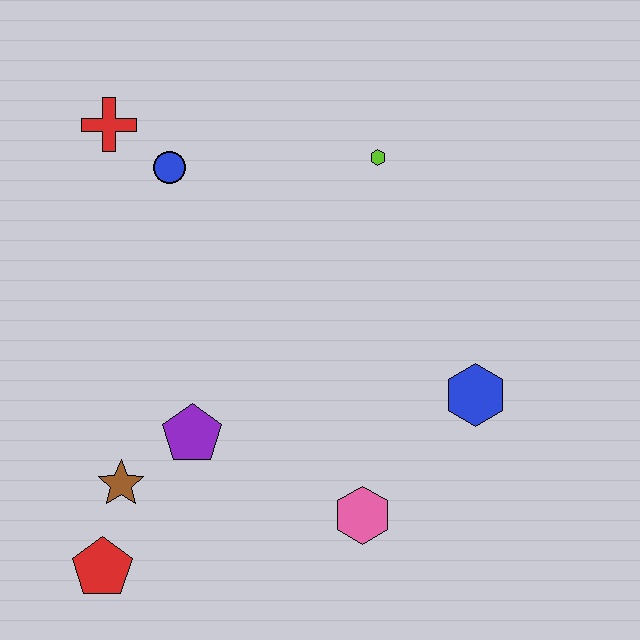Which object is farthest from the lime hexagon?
The red pentagon is farthest from the lime hexagon.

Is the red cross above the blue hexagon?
Yes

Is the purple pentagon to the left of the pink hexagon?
Yes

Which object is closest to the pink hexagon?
The blue hexagon is closest to the pink hexagon.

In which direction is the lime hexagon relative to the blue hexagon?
The lime hexagon is above the blue hexagon.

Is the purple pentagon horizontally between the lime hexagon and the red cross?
Yes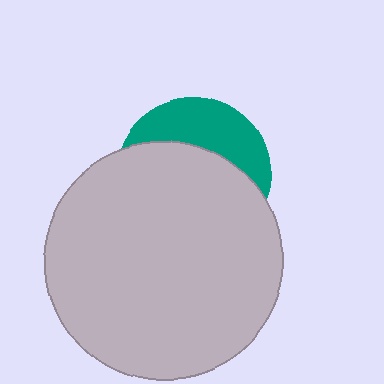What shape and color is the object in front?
The object in front is a light gray circle.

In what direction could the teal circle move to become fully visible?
The teal circle could move up. That would shift it out from behind the light gray circle entirely.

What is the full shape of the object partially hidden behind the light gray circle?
The partially hidden object is a teal circle.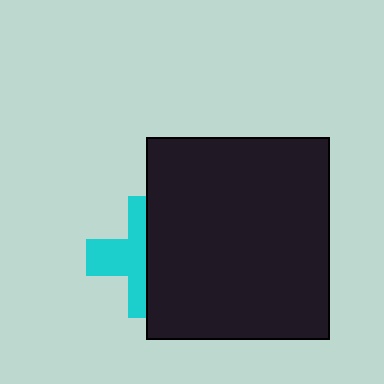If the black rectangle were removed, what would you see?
You would see the complete cyan cross.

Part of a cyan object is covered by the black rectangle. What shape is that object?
It is a cross.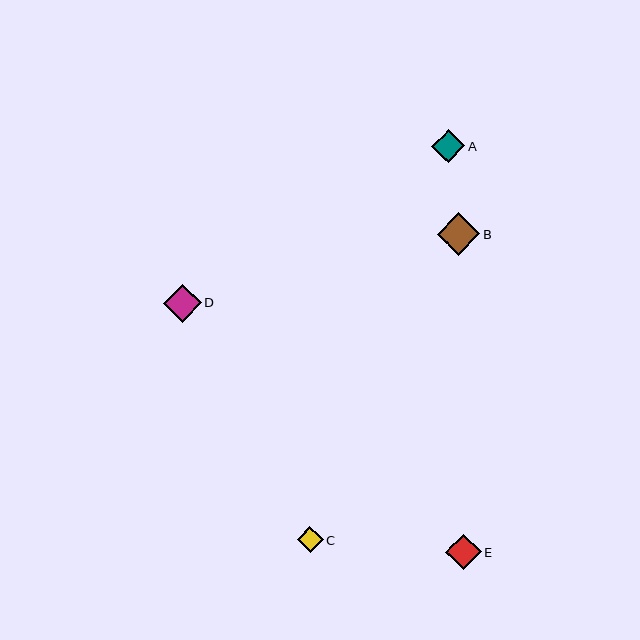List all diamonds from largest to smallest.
From largest to smallest: B, D, E, A, C.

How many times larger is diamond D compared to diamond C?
Diamond D is approximately 1.4 times the size of diamond C.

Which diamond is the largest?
Diamond B is the largest with a size of approximately 43 pixels.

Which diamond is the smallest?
Diamond C is the smallest with a size of approximately 26 pixels.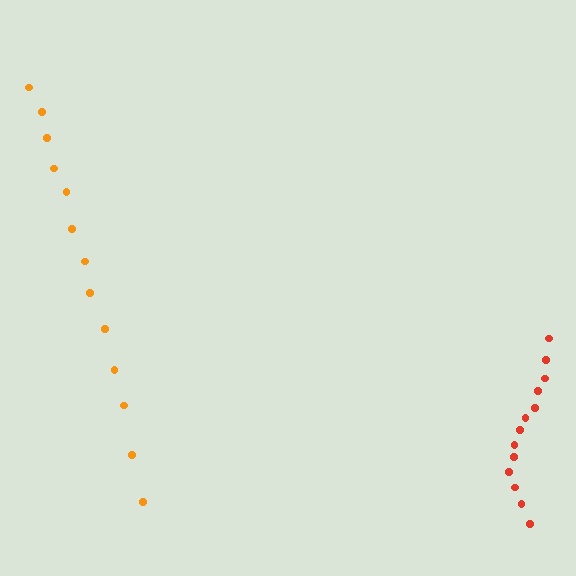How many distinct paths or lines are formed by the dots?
There are 2 distinct paths.